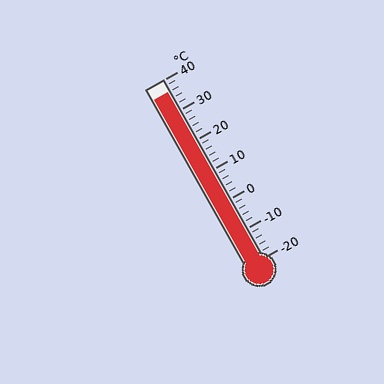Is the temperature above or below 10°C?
The temperature is above 10°C.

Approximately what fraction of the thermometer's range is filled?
The thermometer is filled to approximately 95% of its range.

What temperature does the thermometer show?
The thermometer shows approximately 36°C.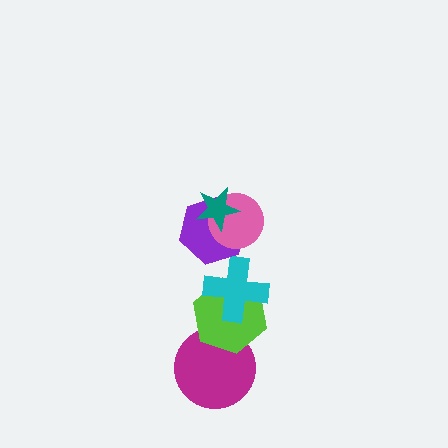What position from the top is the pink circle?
The pink circle is 2nd from the top.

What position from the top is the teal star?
The teal star is 1st from the top.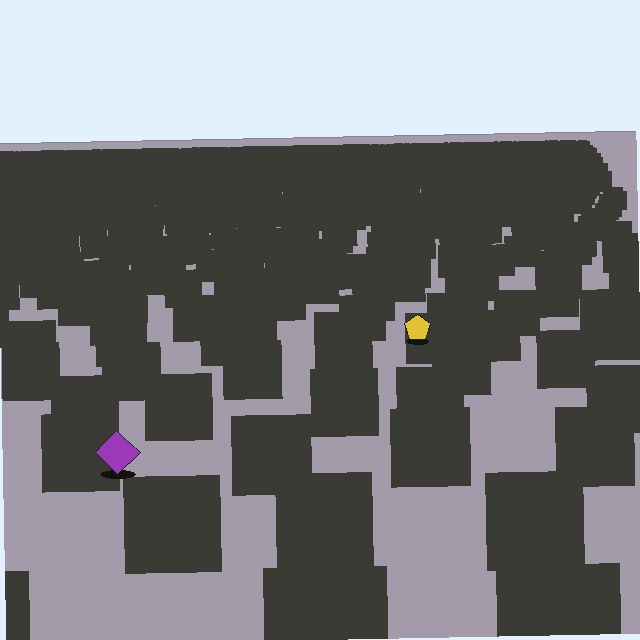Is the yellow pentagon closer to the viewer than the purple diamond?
No. The purple diamond is closer — you can tell from the texture gradient: the ground texture is coarser near it.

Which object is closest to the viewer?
The purple diamond is closest. The texture marks near it are larger and more spread out.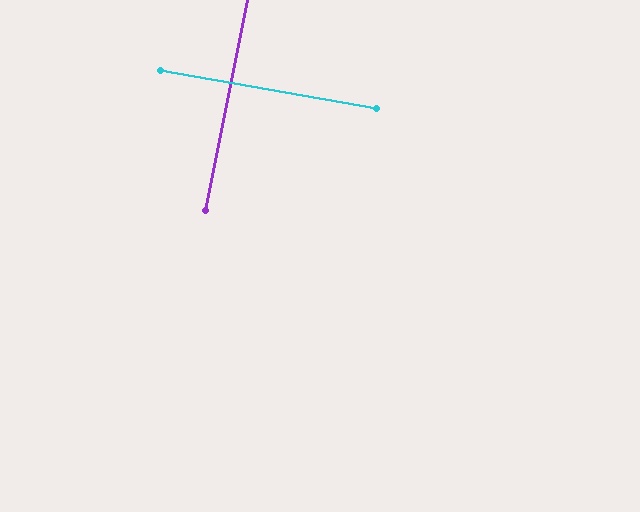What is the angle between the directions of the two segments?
Approximately 89 degrees.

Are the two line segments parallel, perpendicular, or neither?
Perpendicular — they meet at approximately 89°.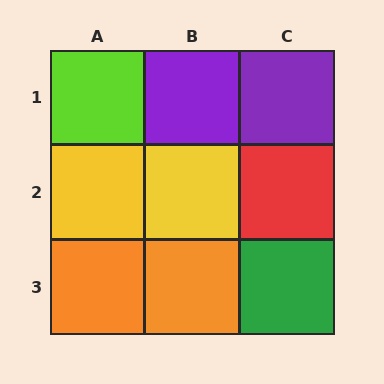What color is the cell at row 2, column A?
Yellow.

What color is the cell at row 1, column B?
Purple.